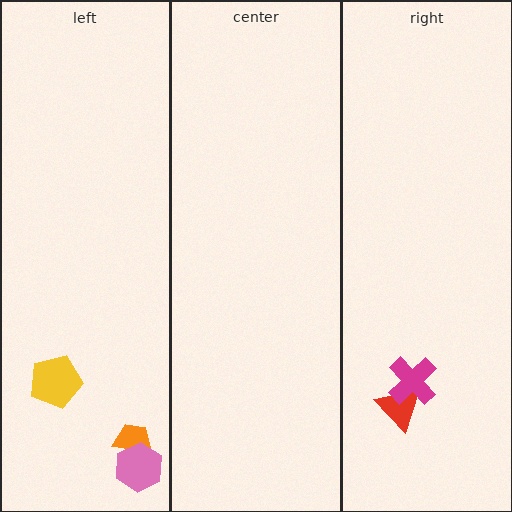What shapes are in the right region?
The red triangle, the magenta cross.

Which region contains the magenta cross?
The right region.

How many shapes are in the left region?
3.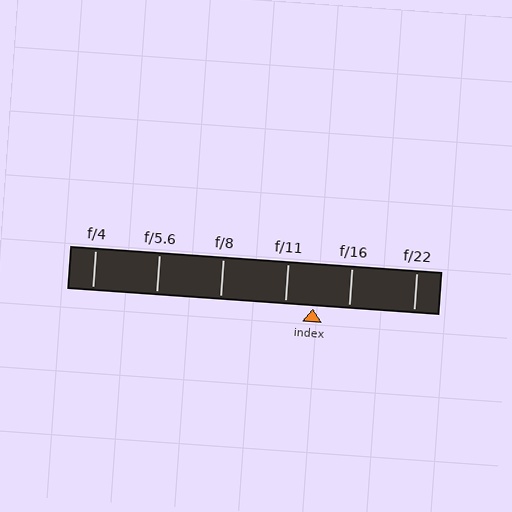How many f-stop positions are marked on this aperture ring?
There are 6 f-stop positions marked.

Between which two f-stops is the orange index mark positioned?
The index mark is between f/11 and f/16.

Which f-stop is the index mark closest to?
The index mark is closest to f/11.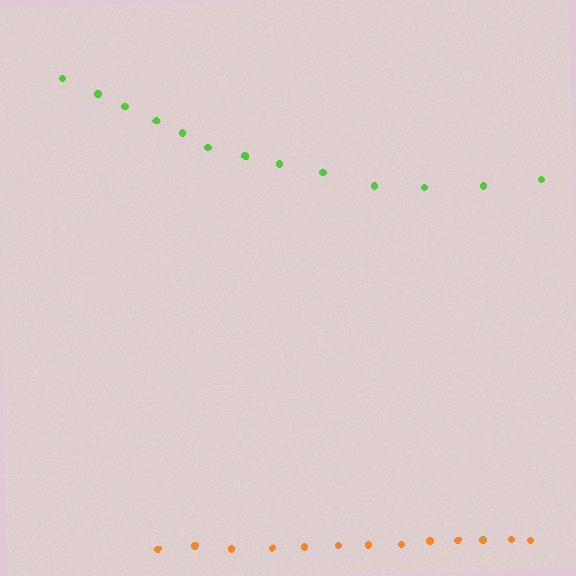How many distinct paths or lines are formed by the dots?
There are 2 distinct paths.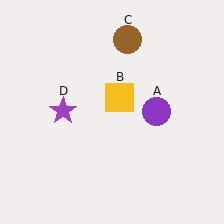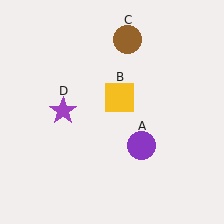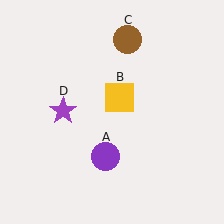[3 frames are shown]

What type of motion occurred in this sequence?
The purple circle (object A) rotated clockwise around the center of the scene.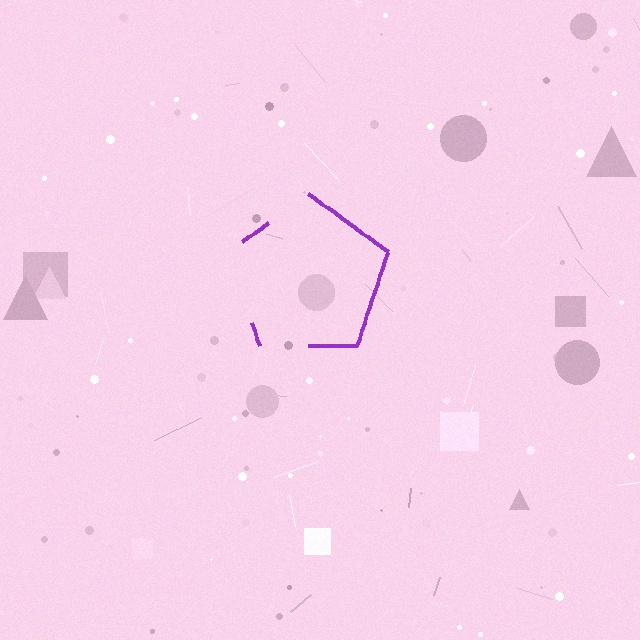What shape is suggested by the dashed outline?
The dashed outline suggests a pentagon.